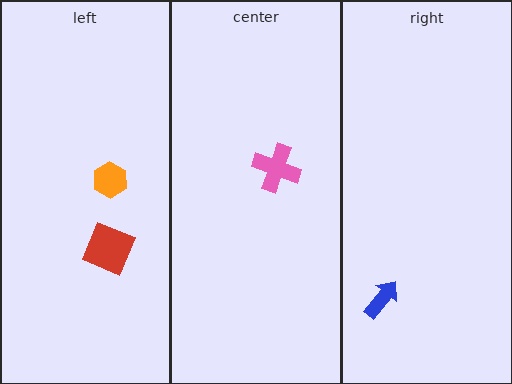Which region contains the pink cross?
The center region.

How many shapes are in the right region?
1.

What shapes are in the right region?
The blue arrow.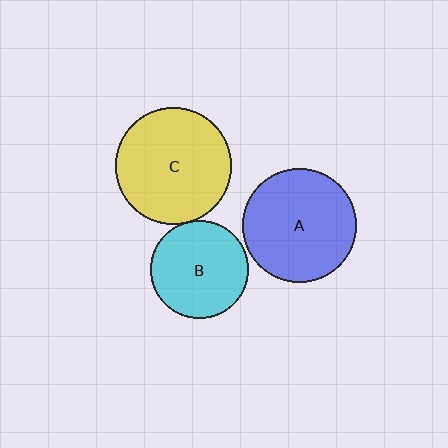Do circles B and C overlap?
Yes.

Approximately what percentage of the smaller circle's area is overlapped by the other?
Approximately 5%.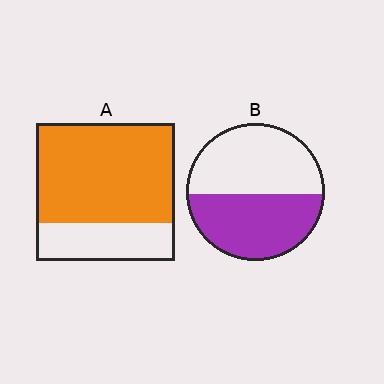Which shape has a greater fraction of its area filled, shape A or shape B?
Shape A.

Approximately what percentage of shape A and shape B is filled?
A is approximately 70% and B is approximately 50%.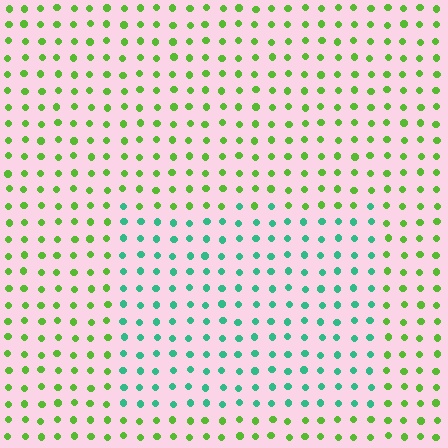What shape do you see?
I see a rectangle.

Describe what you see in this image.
The image is filled with small lime elements in a uniform arrangement. A rectangle-shaped region is visible where the elements are tinted to a slightly different hue, forming a subtle color boundary.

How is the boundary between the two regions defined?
The boundary is defined purely by a slight shift in hue (about 53 degrees). Spacing, size, and orientation are identical on both sides.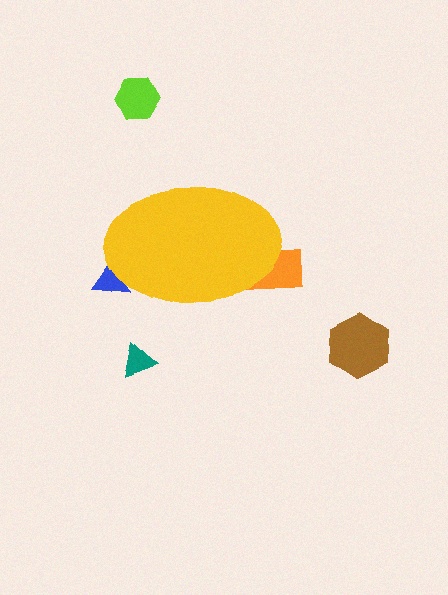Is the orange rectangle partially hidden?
Yes, the orange rectangle is partially hidden behind the yellow ellipse.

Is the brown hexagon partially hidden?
No, the brown hexagon is fully visible.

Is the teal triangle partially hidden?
No, the teal triangle is fully visible.